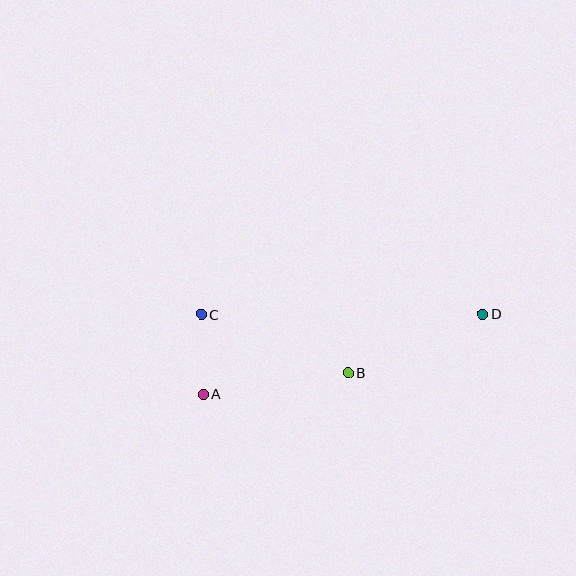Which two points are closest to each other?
Points A and C are closest to each other.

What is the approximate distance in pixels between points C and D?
The distance between C and D is approximately 282 pixels.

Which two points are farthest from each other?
Points A and D are farthest from each other.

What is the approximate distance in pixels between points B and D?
The distance between B and D is approximately 147 pixels.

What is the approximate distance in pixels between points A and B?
The distance between A and B is approximately 147 pixels.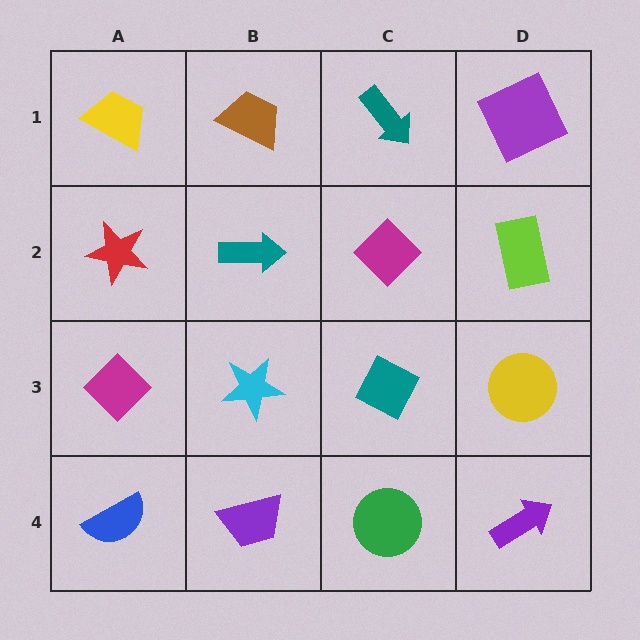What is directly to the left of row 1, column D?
A teal arrow.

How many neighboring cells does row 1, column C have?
3.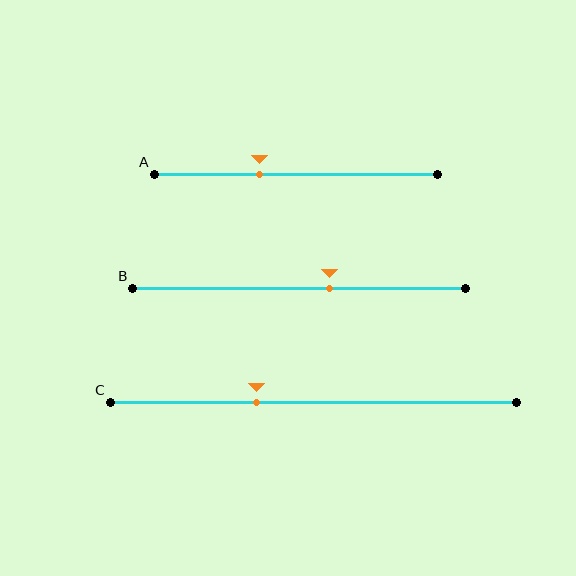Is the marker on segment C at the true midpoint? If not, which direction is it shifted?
No, the marker on segment C is shifted to the left by about 14% of the segment length.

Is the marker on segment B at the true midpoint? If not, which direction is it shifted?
No, the marker on segment B is shifted to the right by about 9% of the segment length.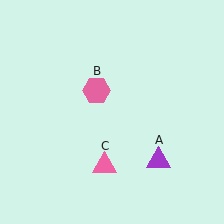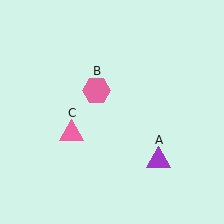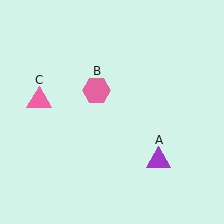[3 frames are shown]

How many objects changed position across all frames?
1 object changed position: pink triangle (object C).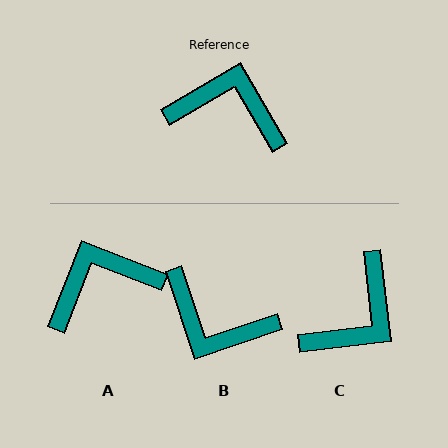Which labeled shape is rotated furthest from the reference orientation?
B, about 168 degrees away.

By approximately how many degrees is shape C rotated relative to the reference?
Approximately 114 degrees clockwise.